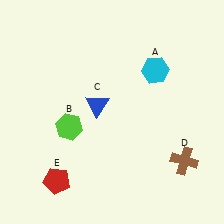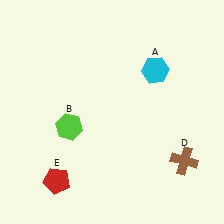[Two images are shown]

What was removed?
The blue triangle (C) was removed in Image 2.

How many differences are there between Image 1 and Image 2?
There is 1 difference between the two images.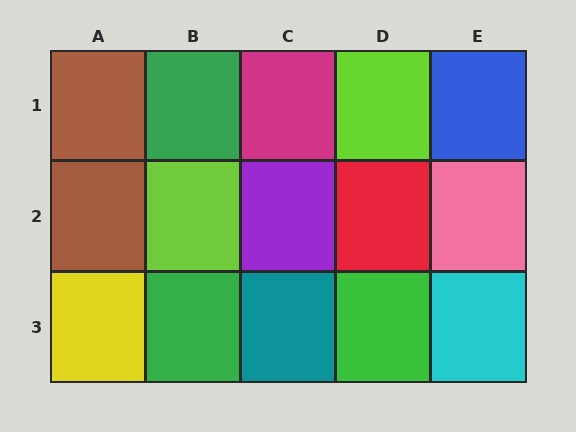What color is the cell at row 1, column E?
Blue.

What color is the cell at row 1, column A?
Brown.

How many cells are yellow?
1 cell is yellow.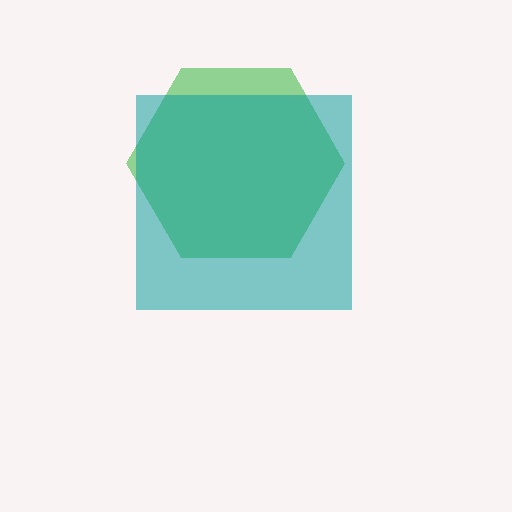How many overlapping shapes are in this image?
There are 2 overlapping shapes in the image.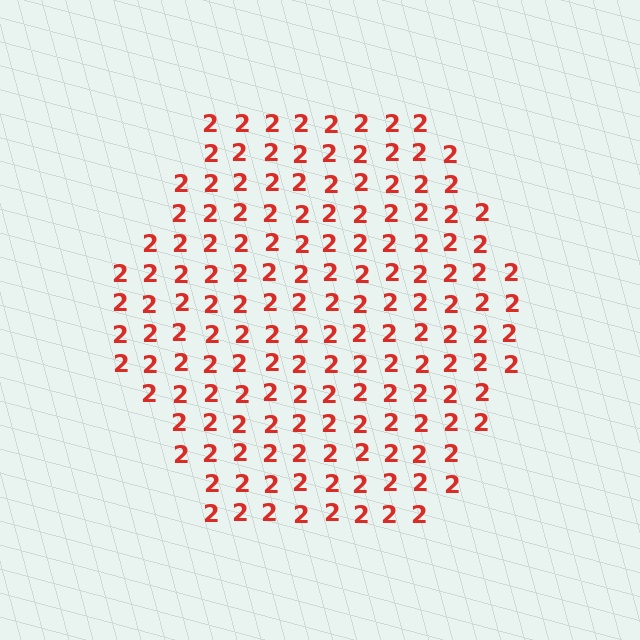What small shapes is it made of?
It is made of small digit 2's.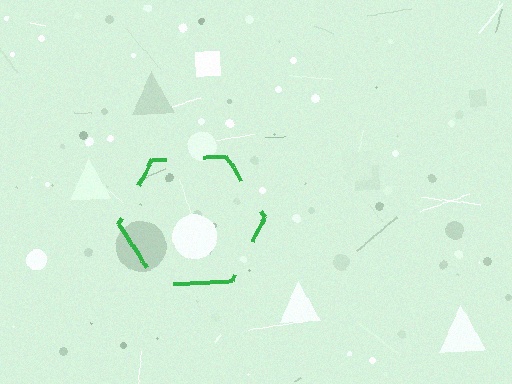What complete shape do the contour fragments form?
The contour fragments form a hexagon.